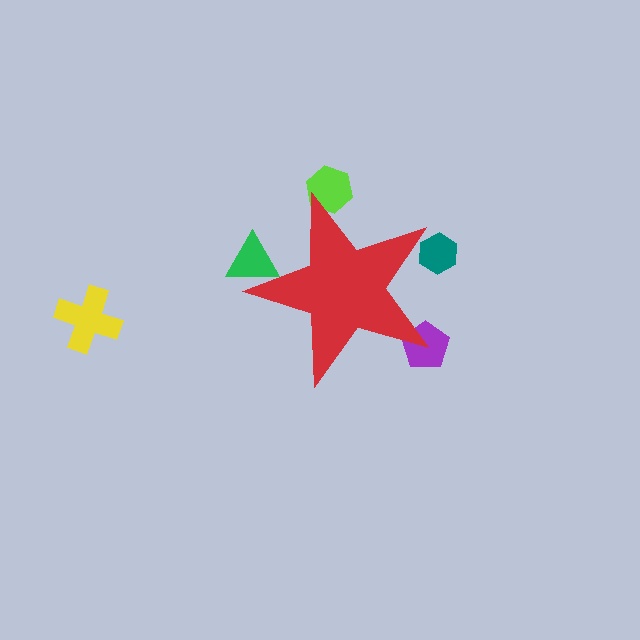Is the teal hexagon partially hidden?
Yes, the teal hexagon is partially hidden behind the red star.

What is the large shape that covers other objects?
A red star.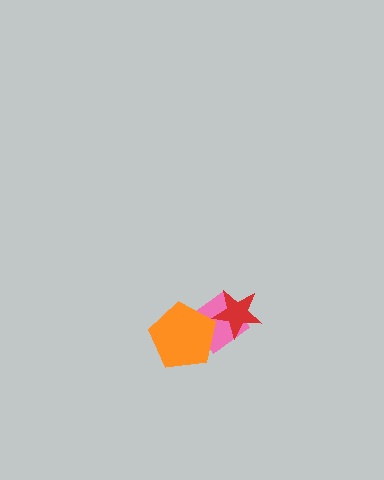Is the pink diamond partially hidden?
Yes, it is partially covered by another shape.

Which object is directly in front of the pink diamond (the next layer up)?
The red star is directly in front of the pink diamond.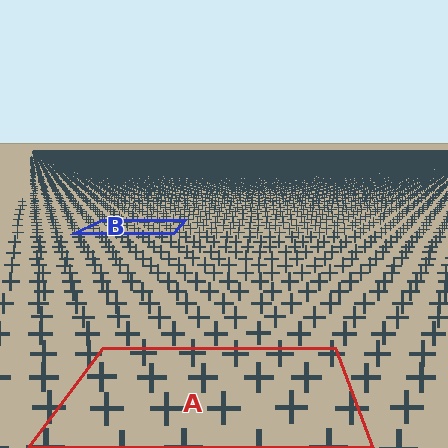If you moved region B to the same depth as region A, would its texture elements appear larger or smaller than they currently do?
They would appear larger. At a closer depth, the same texture elements are projected at a bigger on-screen size.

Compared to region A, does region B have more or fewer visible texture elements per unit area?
Region B has more texture elements per unit area — they are packed more densely because it is farther away.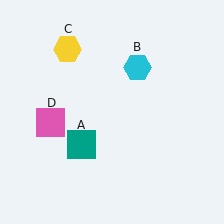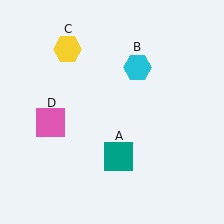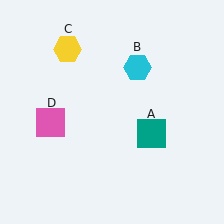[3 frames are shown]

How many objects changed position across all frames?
1 object changed position: teal square (object A).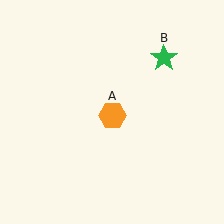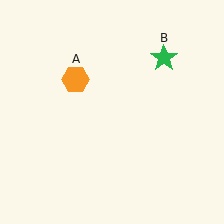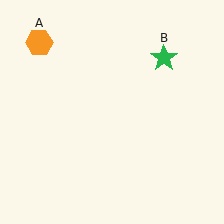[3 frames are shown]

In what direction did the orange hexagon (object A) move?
The orange hexagon (object A) moved up and to the left.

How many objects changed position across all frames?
1 object changed position: orange hexagon (object A).